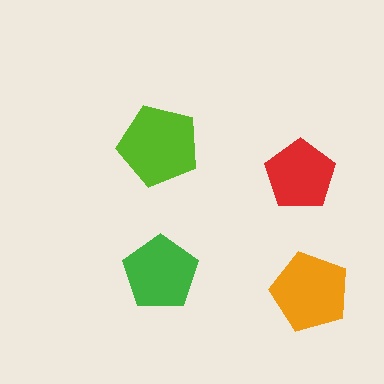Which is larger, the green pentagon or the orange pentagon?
The orange one.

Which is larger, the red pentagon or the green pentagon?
The green one.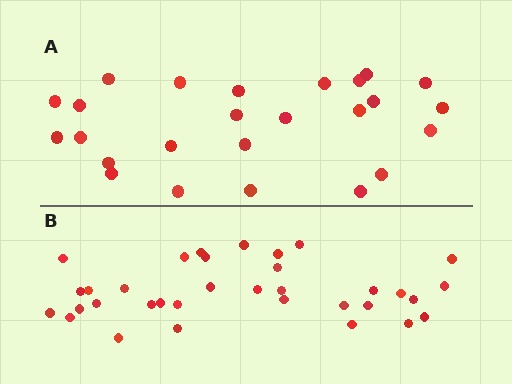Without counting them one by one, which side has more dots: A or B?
Region B (the bottom region) has more dots.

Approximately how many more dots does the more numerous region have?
Region B has roughly 8 or so more dots than region A.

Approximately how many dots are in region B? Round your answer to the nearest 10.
About 30 dots. (The exact count is 34, which rounds to 30.)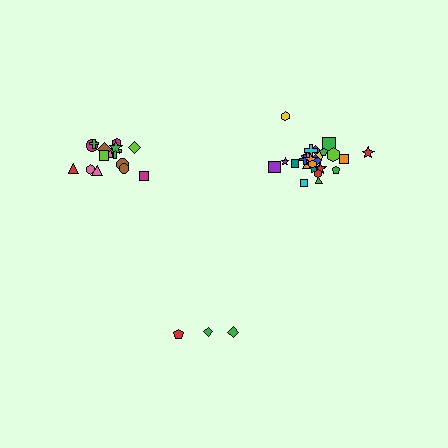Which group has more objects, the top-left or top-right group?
The top-right group.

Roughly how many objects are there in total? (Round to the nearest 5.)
Roughly 45 objects in total.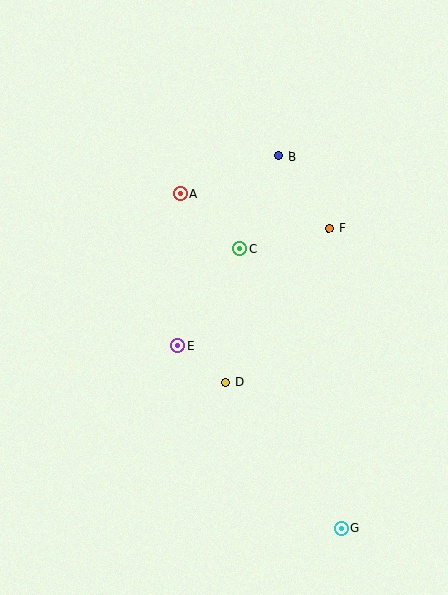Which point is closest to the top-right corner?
Point B is closest to the top-right corner.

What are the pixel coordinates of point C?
Point C is at (240, 249).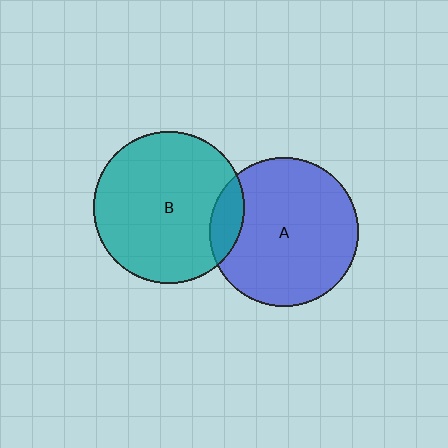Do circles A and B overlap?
Yes.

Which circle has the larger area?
Circle B (teal).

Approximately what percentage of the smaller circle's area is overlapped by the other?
Approximately 10%.